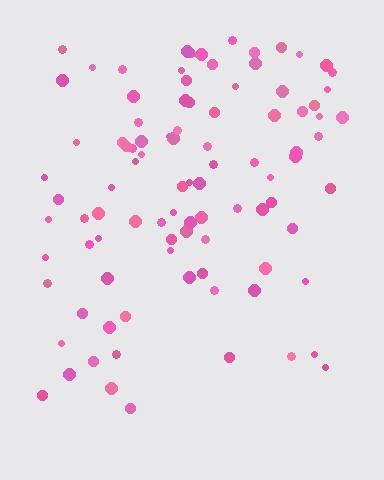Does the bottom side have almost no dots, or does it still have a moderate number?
Still a moderate number, just noticeably fewer than the top.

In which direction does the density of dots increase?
From bottom to top, with the top side densest.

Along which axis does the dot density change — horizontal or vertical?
Vertical.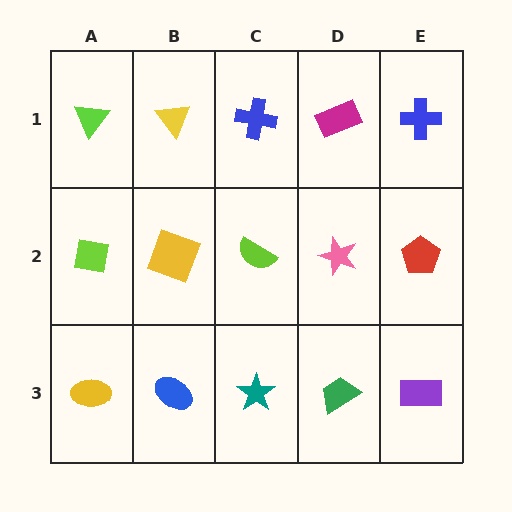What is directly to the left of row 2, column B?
A lime square.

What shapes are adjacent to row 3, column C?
A lime semicircle (row 2, column C), a blue ellipse (row 3, column B), a green trapezoid (row 3, column D).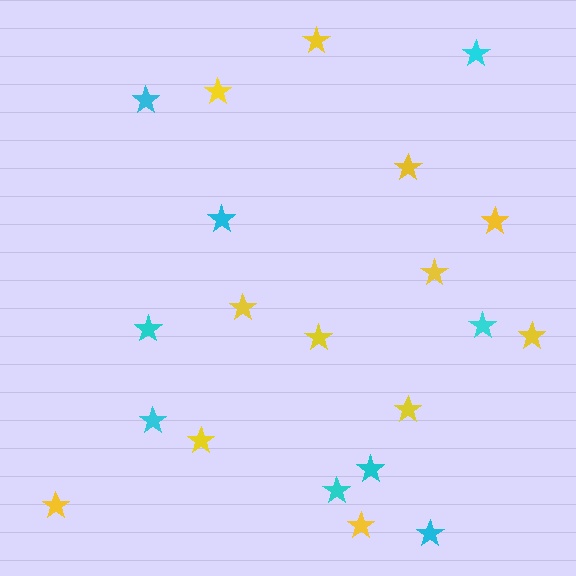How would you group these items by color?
There are 2 groups: one group of yellow stars (12) and one group of cyan stars (9).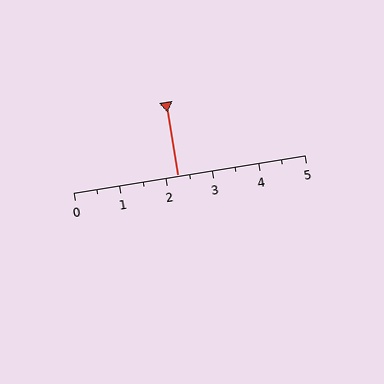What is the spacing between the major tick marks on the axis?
The major ticks are spaced 1 apart.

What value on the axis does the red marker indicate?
The marker indicates approximately 2.2.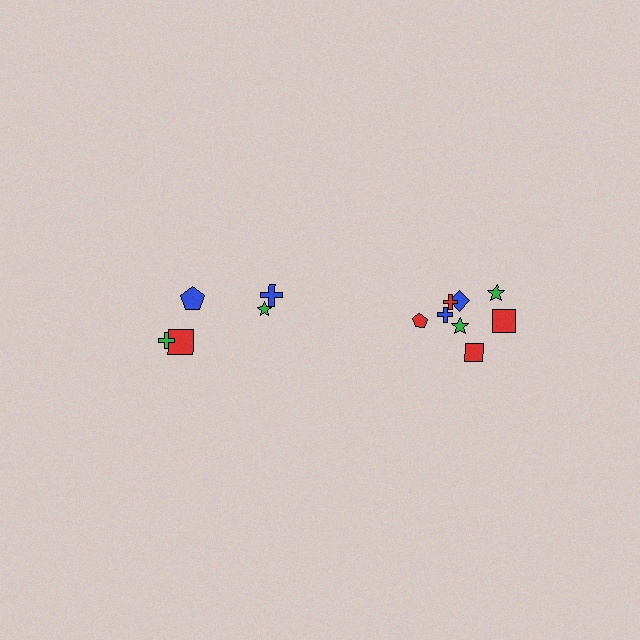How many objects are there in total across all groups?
There are 13 objects.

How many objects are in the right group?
There are 8 objects.